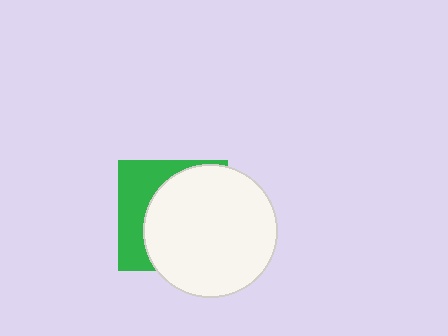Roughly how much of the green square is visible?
A small part of it is visible (roughly 36%).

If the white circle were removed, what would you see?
You would see the complete green square.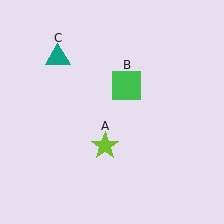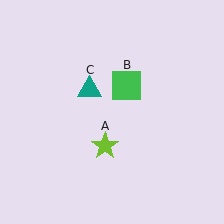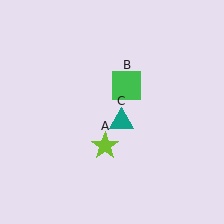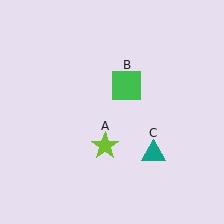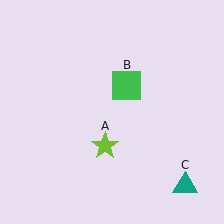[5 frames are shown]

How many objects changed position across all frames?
1 object changed position: teal triangle (object C).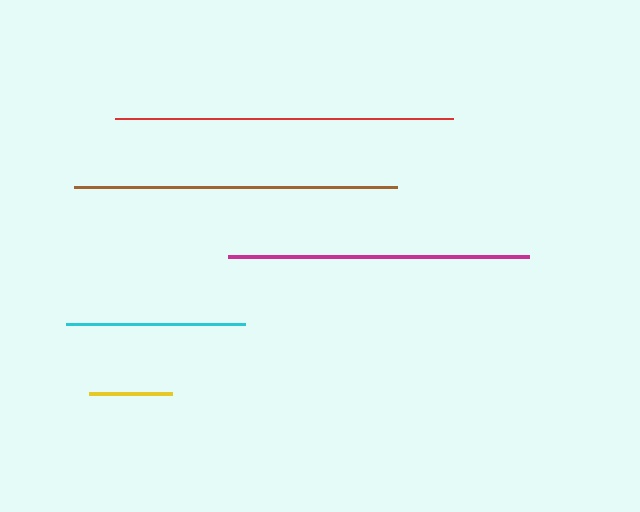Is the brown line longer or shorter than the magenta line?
The brown line is longer than the magenta line.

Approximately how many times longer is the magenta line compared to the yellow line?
The magenta line is approximately 3.6 times the length of the yellow line.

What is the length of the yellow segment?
The yellow segment is approximately 83 pixels long.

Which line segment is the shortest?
The yellow line is the shortest at approximately 83 pixels.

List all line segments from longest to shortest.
From longest to shortest: red, brown, magenta, cyan, yellow.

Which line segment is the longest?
The red line is the longest at approximately 338 pixels.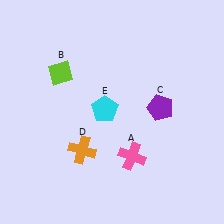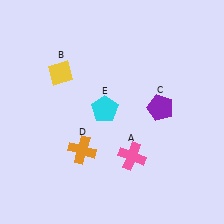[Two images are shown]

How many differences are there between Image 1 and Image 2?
There is 1 difference between the two images.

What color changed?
The diamond (B) changed from lime in Image 1 to yellow in Image 2.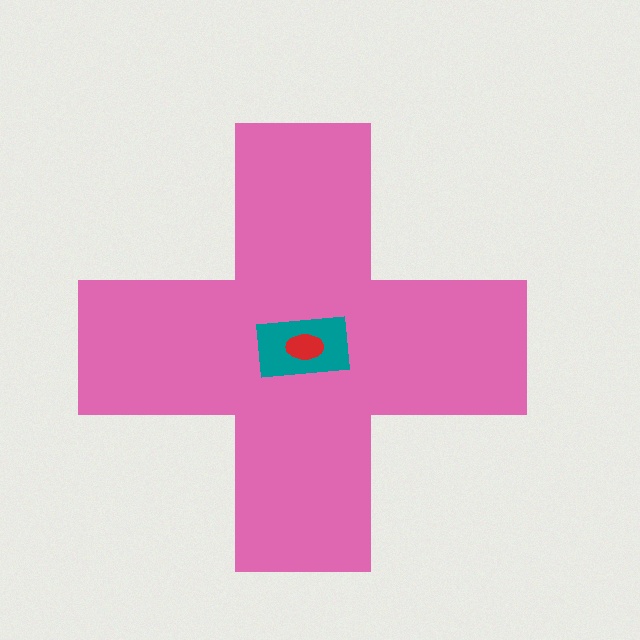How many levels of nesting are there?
3.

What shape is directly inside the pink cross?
The teal rectangle.